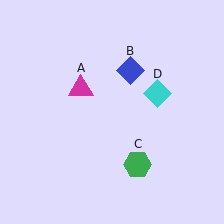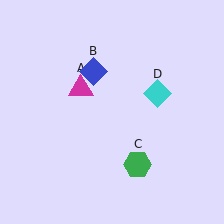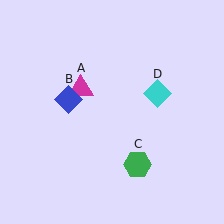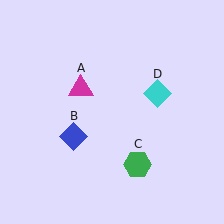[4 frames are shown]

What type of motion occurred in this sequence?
The blue diamond (object B) rotated counterclockwise around the center of the scene.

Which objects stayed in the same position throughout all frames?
Magenta triangle (object A) and green hexagon (object C) and cyan diamond (object D) remained stationary.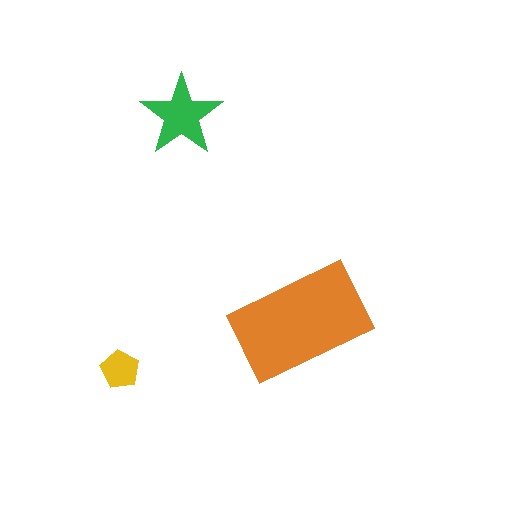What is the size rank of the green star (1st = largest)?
2nd.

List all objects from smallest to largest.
The yellow pentagon, the green star, the orange rectangle.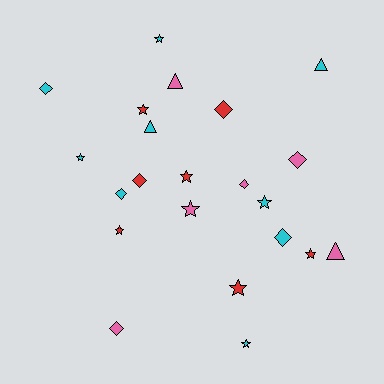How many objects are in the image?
There are 22 objects.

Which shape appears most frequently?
Star, with 10 objects.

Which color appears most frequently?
Cyan, with 9 objects.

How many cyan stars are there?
There are 4 cyan stars.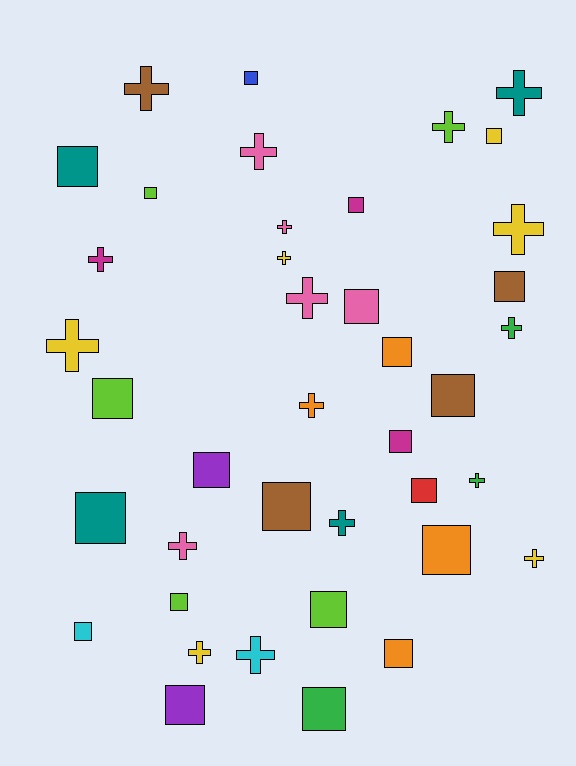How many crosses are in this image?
There are 18 crosses.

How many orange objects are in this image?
There are 4 orange objects.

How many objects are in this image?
There are 40 objects.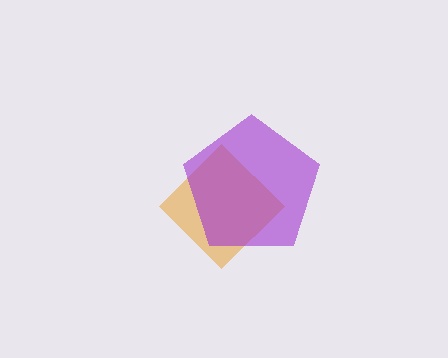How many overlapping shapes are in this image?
There are 2 overlapping shapes in the image.